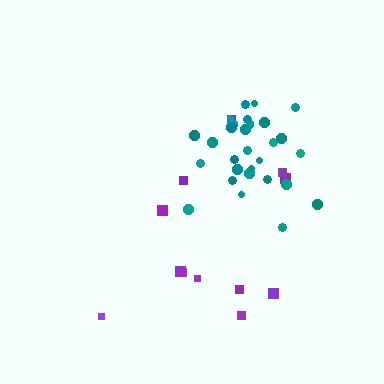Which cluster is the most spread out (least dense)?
Purple.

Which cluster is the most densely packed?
Teal.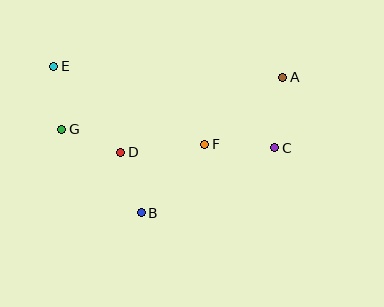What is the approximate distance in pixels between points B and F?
The distance between B and F is approximately 94 pixels.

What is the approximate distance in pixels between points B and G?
The distance between B and G is approximately 115 pixels.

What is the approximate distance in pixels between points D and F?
The distance between D and F is approximately 84 pixels.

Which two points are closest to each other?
Points E and G are closest to each other.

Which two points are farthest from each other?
Points C and E are farthest from each other.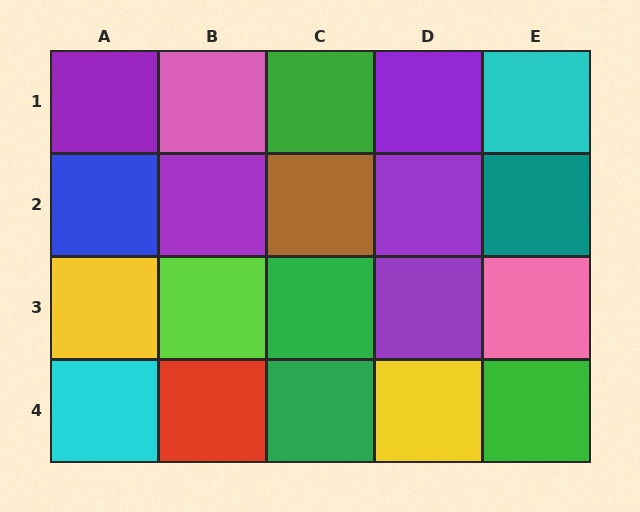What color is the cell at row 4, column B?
Red.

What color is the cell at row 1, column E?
Cyan.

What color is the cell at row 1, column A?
Purple.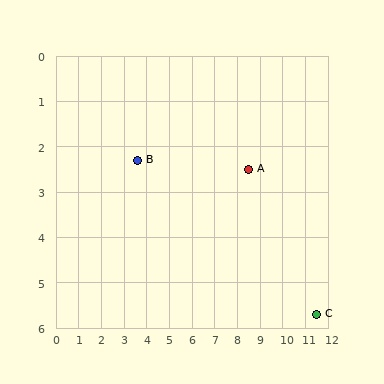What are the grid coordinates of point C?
Point C is at approximately (11.5, 5.7).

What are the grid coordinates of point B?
Point B is at approximately (3.6, 2.3).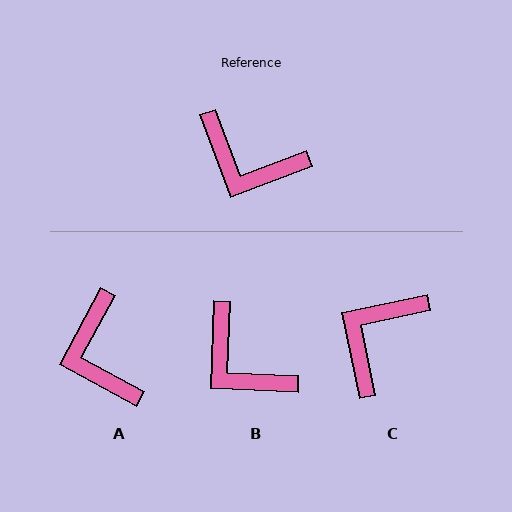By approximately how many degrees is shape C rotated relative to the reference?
Approximately 99 degrees clockwise.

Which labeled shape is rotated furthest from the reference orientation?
C, about 99 degrees away.